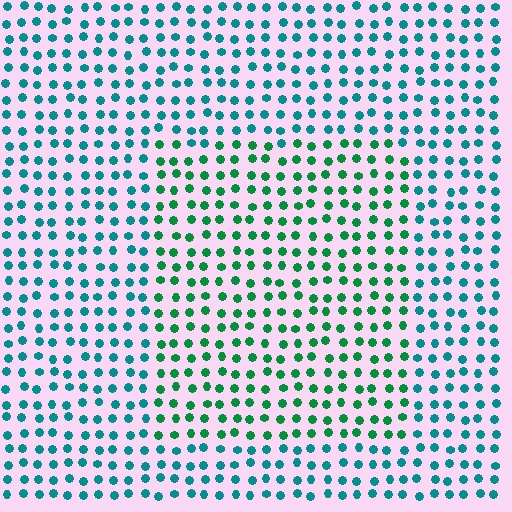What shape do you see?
I see a rectangle.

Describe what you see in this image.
The image is filled with small teal elements in a uniform arrangement. A rectangle-shaped region is visible where the elements are tinted to a slightly different hue, forming a subtle color boundary.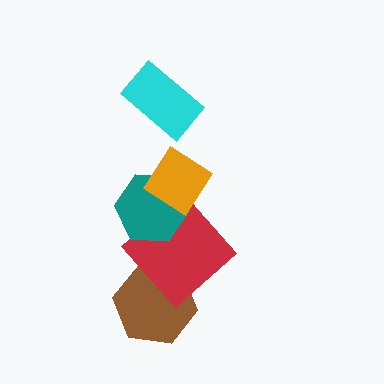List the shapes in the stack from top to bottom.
From top to bottom: the cyan rectangle, the orange diamond, the teal hexagon, the red diamond, the brown hexagon.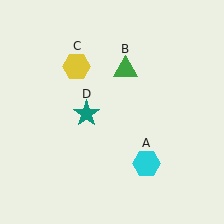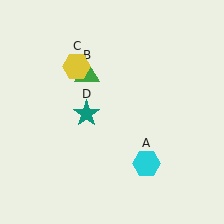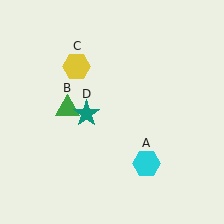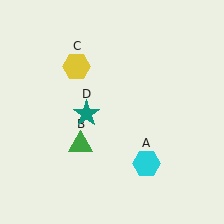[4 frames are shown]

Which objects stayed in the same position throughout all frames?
Cyan hexagon (object A) and yellow hexagon (object C) and teal star (object D) remained stationary.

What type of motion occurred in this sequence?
The green triangle (object B) rotated counterclockwise around the center of the scene.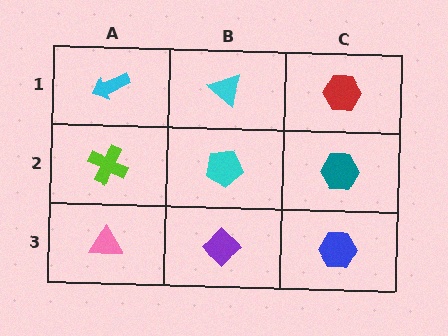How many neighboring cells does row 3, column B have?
3.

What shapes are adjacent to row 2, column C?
A red hexagon (row 1, column C), a blue hexagon (row 3, column C), a cyan pentagon (row 2, column B).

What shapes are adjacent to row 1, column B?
A cyan pentagon (row 2, column B), a cyan arrow (row 1, column A), a red hexagon (row 1, column C).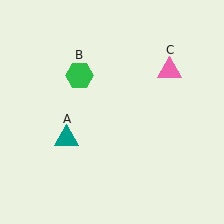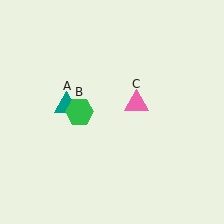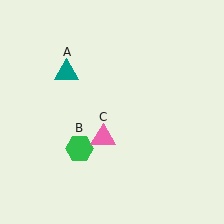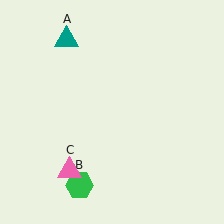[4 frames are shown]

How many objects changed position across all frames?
3 objects changed position: teal triangle (object A), green hexagon (object B), pink triangle (object C).